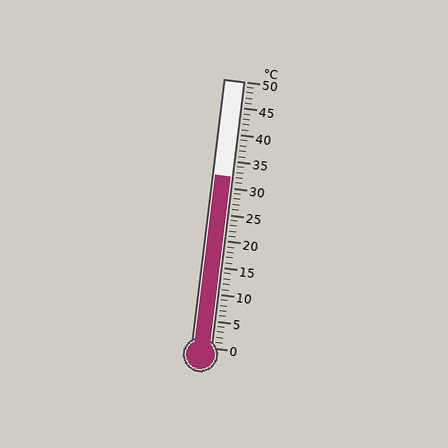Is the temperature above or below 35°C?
The temperature is below 35°C.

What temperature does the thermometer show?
The thermometer shows approximately 32°C.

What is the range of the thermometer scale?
The thermometer scale ranges from 0°C to 50°C.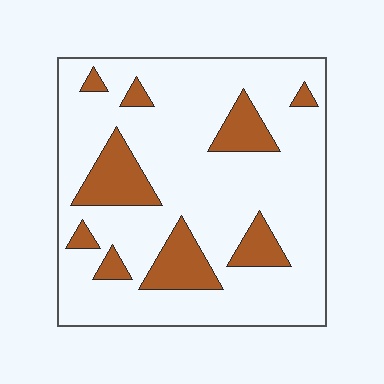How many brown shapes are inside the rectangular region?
9.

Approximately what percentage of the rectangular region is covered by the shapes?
Approximately 20%.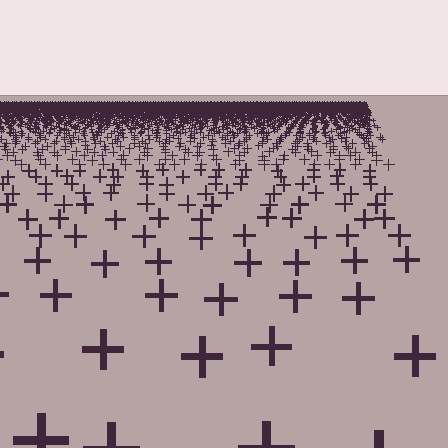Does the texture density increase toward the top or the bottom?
Density increases toward the top.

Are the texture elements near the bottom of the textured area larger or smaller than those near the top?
Larger. Near the bottom, elements are closer to the viewer and appear at a bigger on-screen size.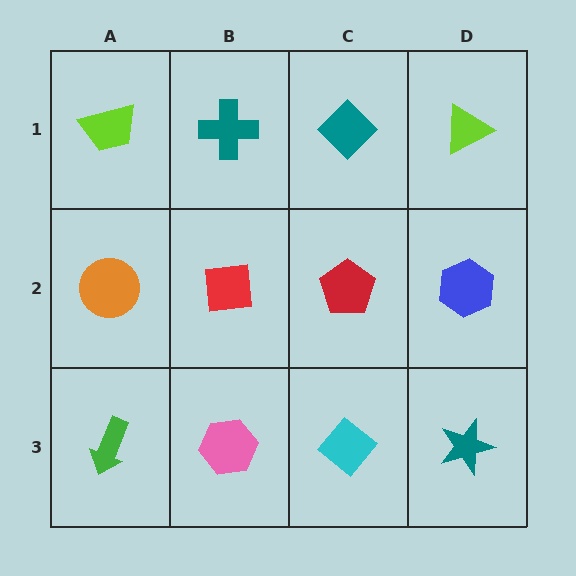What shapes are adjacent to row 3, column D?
A blue hexagon (row 2, column D), a cyan diamond (row 3, column C).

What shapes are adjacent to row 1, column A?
An orange circle (row 2, column A), a teal cross (row 1, column B).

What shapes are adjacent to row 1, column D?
A blue hexagon (row 2, column D), a teal diamond (row 1, column C).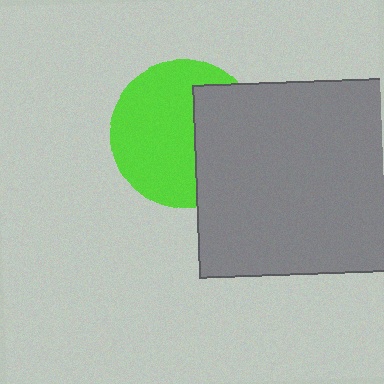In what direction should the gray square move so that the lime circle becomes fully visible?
The gray square should move right. That is the shortest direction to clear the overlap and leave the lime circle fully visible.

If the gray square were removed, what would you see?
You would see the complete lime circle.